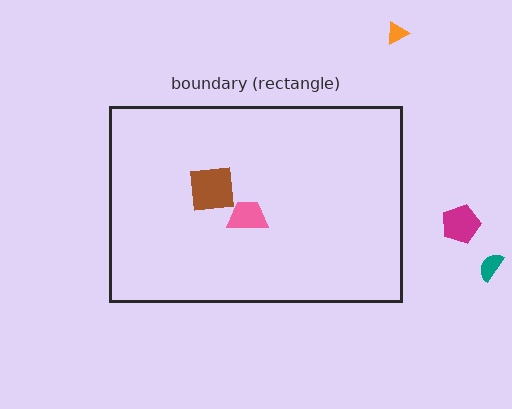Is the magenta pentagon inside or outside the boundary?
Outside.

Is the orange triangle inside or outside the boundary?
Outside.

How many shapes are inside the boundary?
2 inside, 3 outside.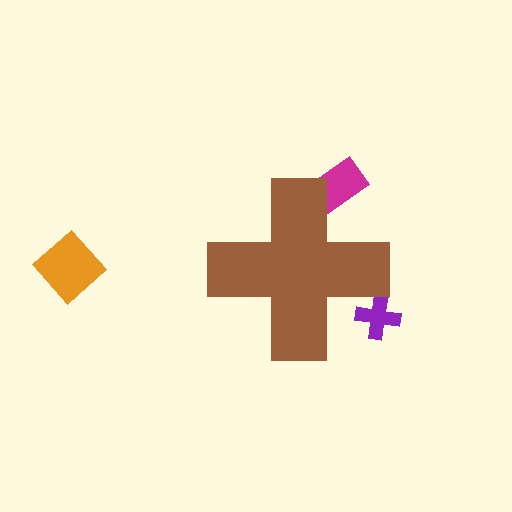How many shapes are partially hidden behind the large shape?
2 shapes are partially hidden.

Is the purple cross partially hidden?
Yes, the purple cross is partially hidden behind the brown cross.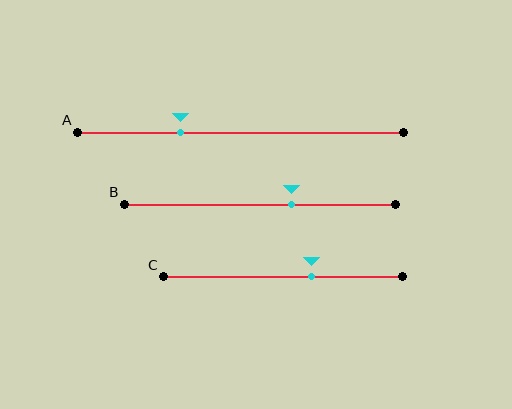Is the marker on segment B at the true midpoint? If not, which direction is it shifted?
No, the marker on segment B is shifted to the right by about 12% of the segment length.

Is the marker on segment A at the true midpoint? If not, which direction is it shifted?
No, the marker on segment A is shifted to the left by about 18% of the segment length.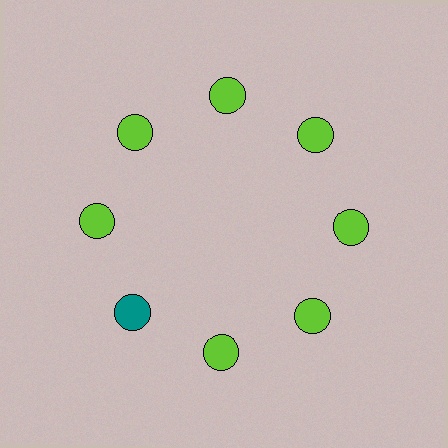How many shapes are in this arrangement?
There are 8 shapes arranged in a ring pattern.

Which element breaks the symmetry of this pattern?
The teal circle at roughly the 8 o'clock position breaks the symmetry. All other shapes are lime circles.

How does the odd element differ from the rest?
It has a different color: teal instead of lime.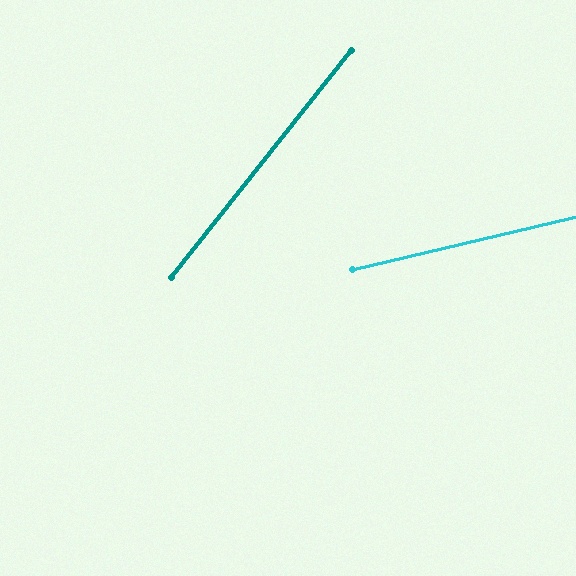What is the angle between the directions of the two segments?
Approximately 38 degrees.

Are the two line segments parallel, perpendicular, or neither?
Neither parallel nor perpendicular — they differ by about 38°.